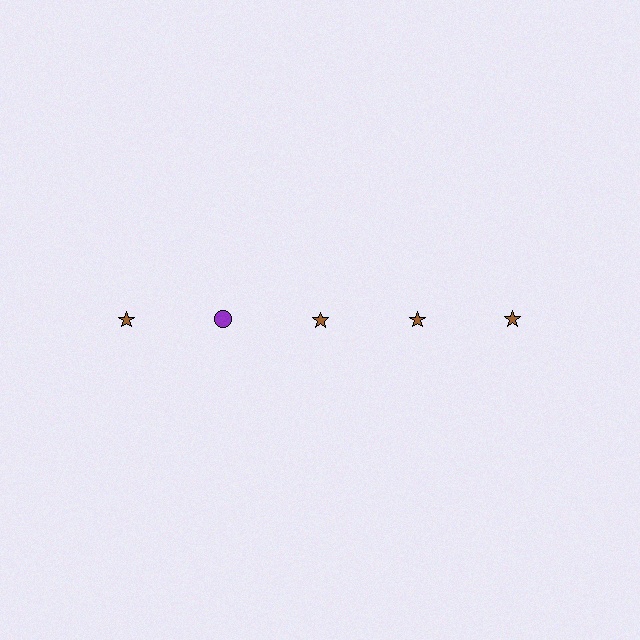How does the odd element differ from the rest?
It differs in both color (purple instead of brown) and shape (circle instead of star).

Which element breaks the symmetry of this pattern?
The purple circle in the top row, second from left column breaks the symmetry. All other shapes are brown stars.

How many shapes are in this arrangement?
There are 5 shapes arranged in a grid pattern.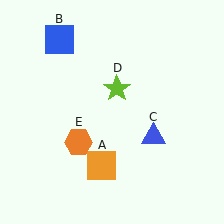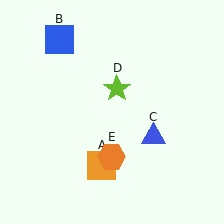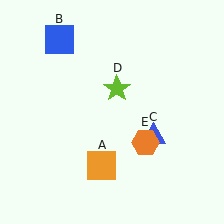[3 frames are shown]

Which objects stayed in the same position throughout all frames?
Orange square (object A) and blue square (object B) and blue triangle (object C) and lime star (object D) remained stationary.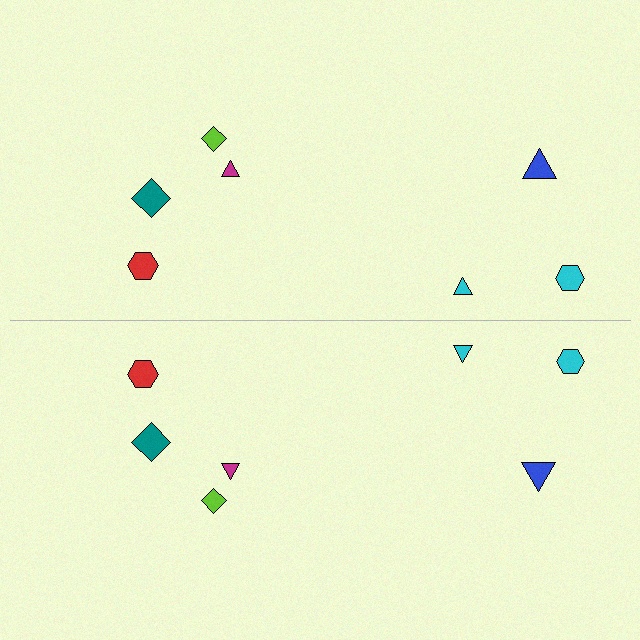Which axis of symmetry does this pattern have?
The pattern has a horizontal axis of symmetry running through the center of the image.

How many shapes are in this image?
There are 14 shapes in this image.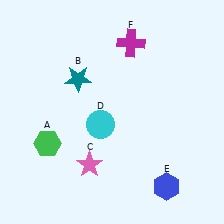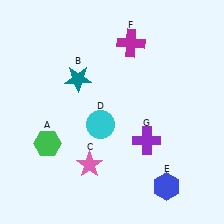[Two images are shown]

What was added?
A purple cross (G) was added in Image 2.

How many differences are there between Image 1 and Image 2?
There is 1 difference between the two images.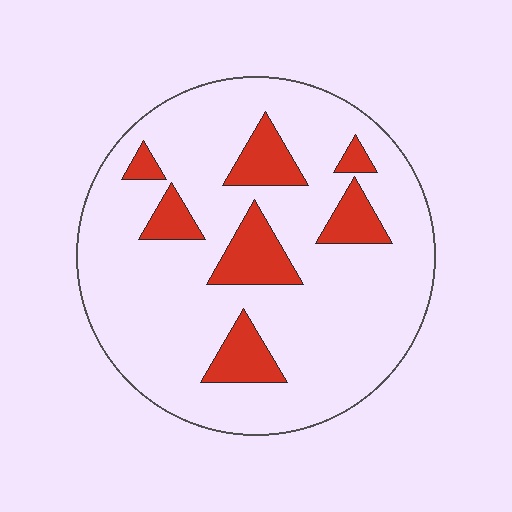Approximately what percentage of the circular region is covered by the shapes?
Approximately 15%.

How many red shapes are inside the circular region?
7.